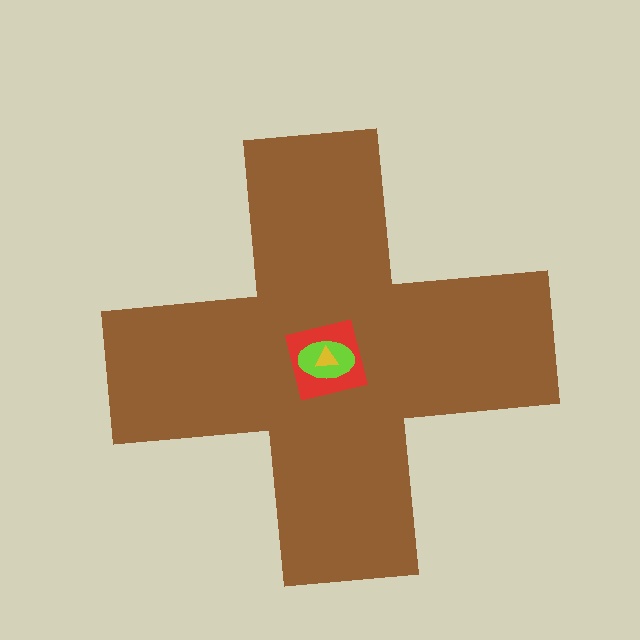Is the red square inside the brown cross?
Yes.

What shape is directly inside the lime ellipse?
The yellow triangle.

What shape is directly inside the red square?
The lime ellipse.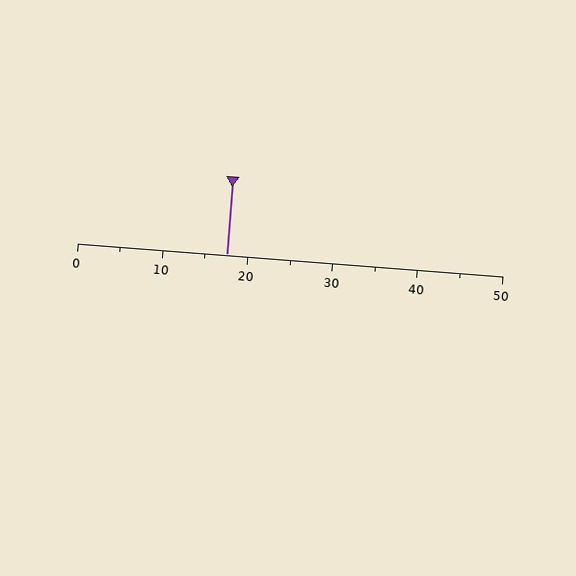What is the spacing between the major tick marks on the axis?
The major ticks are spaced 10 apart.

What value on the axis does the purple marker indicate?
The marker indicates approximately 17.5.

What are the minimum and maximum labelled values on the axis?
The axis runs from 0 to 50.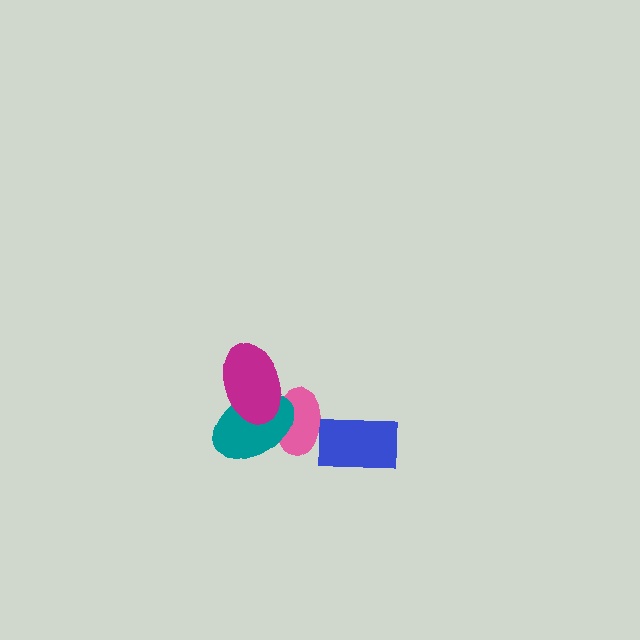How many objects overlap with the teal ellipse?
2 objects overlap with the teal ellipse.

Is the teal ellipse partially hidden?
Yes, it is partially covered by another shape.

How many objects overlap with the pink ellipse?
3 objects overlap with the pink ellipse.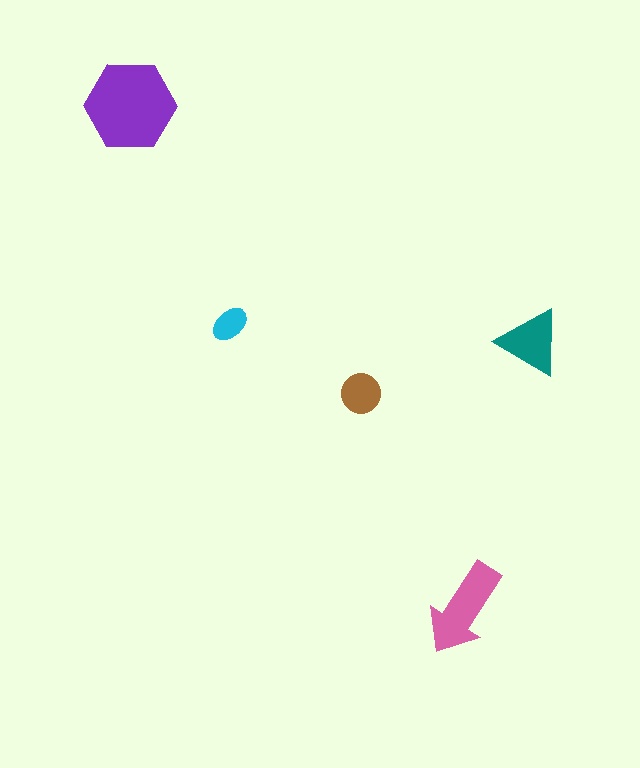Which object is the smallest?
The cyan ellipse.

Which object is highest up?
The purple hexagon is topmost.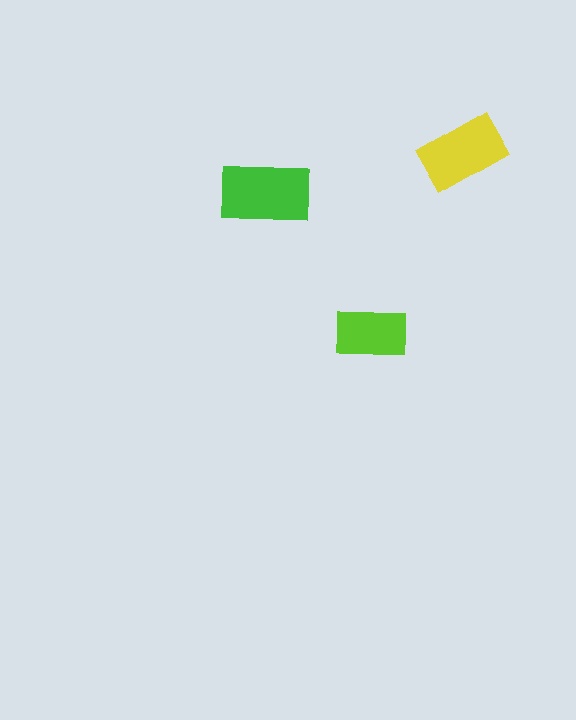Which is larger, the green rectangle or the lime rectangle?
The green one.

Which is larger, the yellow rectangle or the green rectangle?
The green one.